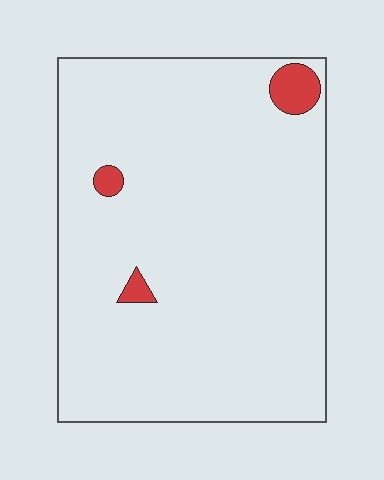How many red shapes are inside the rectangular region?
3.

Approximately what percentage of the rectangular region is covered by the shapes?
Approximately 5%.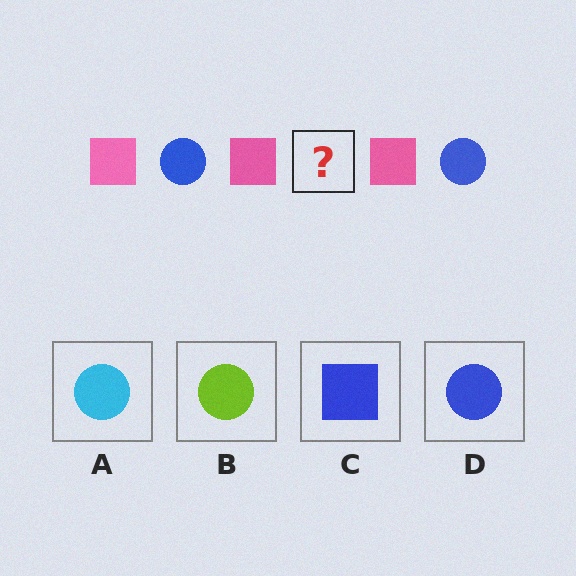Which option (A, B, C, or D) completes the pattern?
D.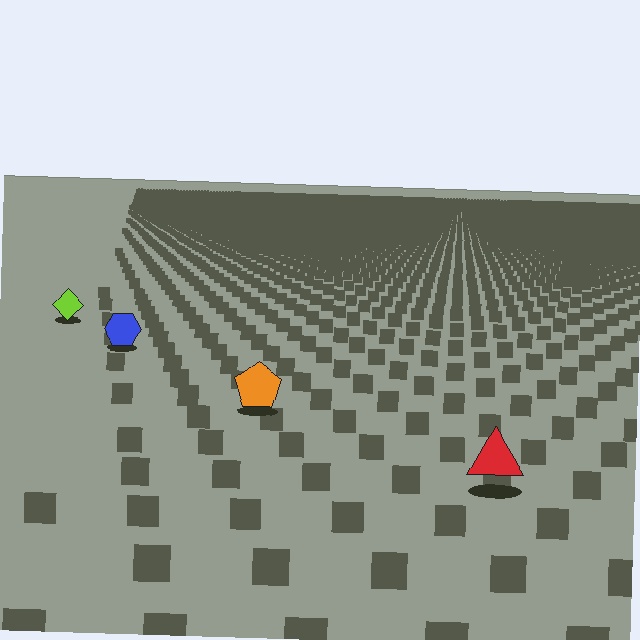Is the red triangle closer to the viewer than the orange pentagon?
Yes. The red triangle is closer — you can tell from the texture gradient: the ground texture is coarser near it.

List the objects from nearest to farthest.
From nearest to farthest: the red triangle, the orange pentagon, the blue hexagon, the lime diamond.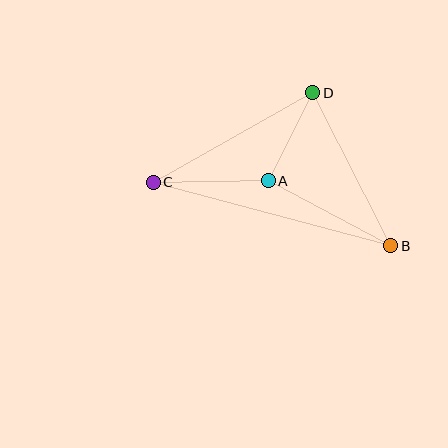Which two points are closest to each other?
Points A and D are closest to each other.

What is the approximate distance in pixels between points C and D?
The distance between C and D is approximately 183 pixels.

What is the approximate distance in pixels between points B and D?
The distance between B and D is approximately 171 pixels.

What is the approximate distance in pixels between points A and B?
The distance between A and B is approximately 138 pixels.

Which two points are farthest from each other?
Points B and C are farthest from each other.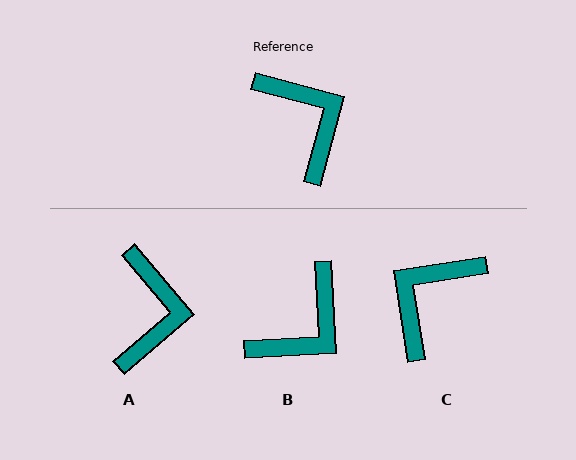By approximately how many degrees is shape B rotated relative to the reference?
Approximately 72 degrees clockwise.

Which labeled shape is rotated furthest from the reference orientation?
C, about 114 degrees away.